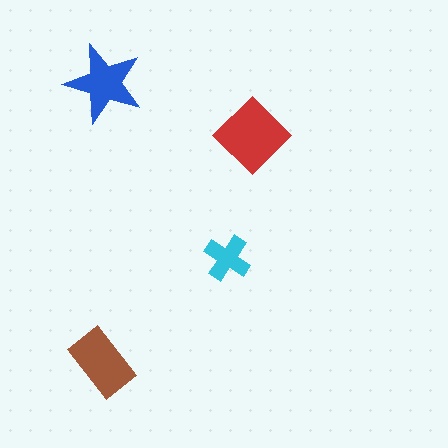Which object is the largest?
The red diamond.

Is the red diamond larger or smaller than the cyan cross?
Larger.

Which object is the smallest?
The cyan cross.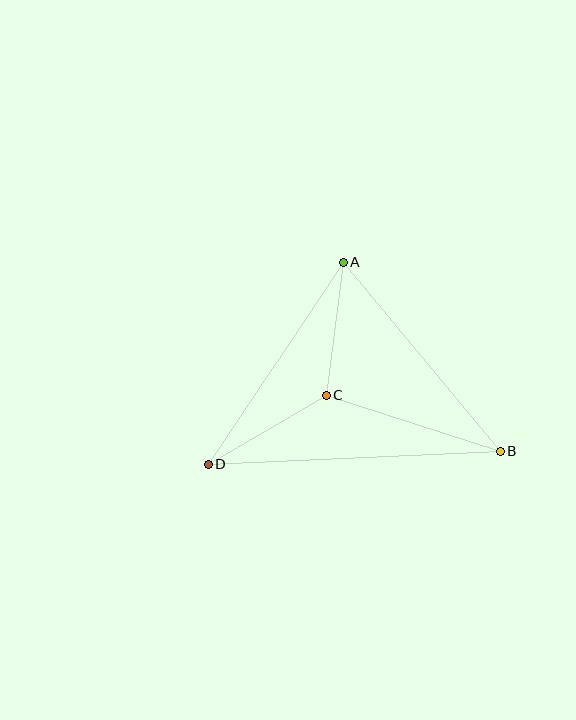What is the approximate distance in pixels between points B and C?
The distance between B and C is approximately 183 pixels.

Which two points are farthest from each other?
Points B and D are farthest from each other.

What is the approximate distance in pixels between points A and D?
The distance between A and D is approximately 243 pixels.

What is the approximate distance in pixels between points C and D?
The distance between C and D is approximately 137 pixels.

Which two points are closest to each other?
Points A and C are closest to each other.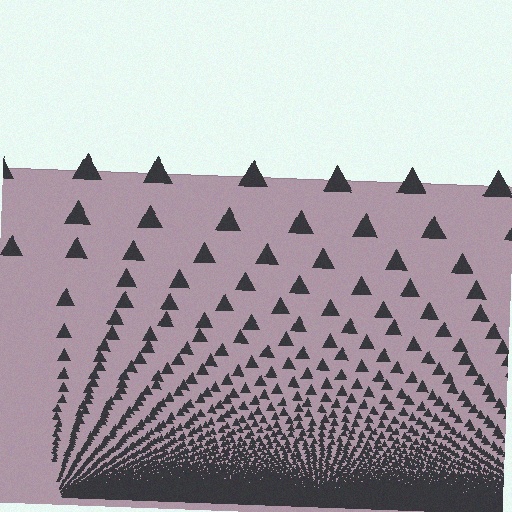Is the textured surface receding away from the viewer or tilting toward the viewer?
The surface appears to tilt toward the viewer. Texture elements get larger and sparser toward the top.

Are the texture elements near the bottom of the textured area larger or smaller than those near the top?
Smaller. The gradient is inverted — elements near the bottom are smaller and denser.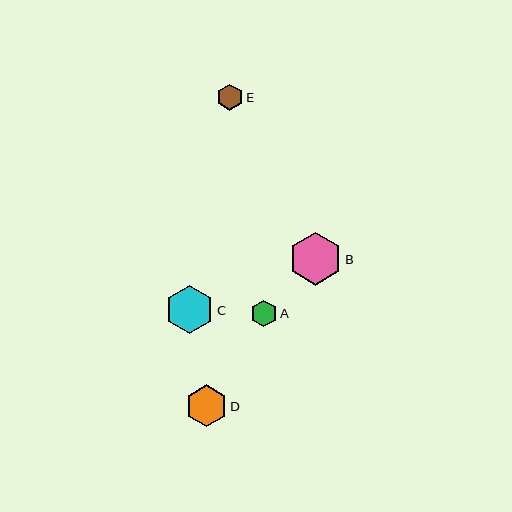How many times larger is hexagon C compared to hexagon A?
Hexagon C is approximately 1.8 times the size of hexagon A.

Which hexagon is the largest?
Hexagon B is the largest with a size of approximately 53 pixels.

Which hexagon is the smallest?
Hexagon E is the smallest with a size of approximately 26 pixels.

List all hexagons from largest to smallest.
From largest to smallest: B, C, D, A, E.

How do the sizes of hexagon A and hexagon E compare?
Hexagon A and hexagon E are approximately the same size.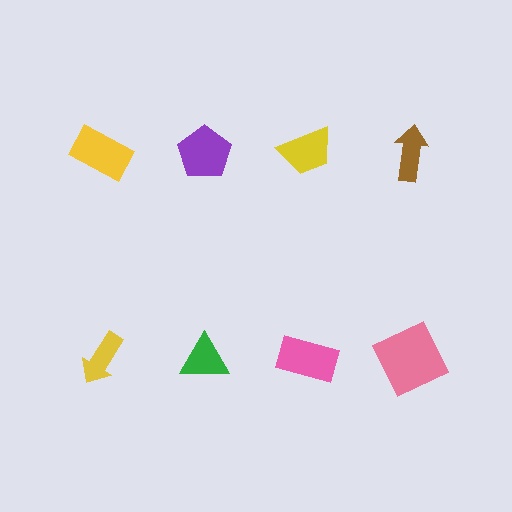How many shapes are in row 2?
4 shapes.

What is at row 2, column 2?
A green triangle.